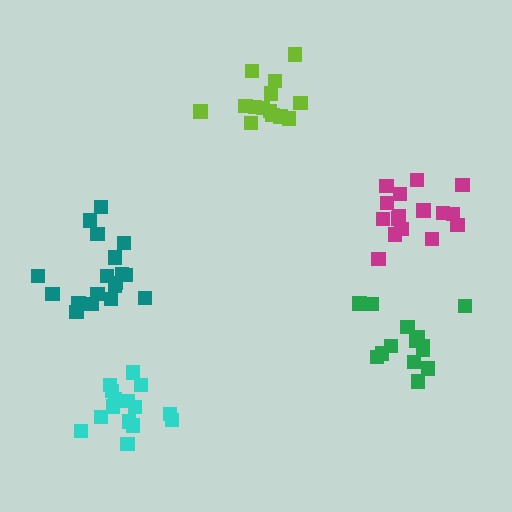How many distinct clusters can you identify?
There are 5 distinct clusters.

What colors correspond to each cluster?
The clusters are colored: lime, green, teal, magenta, cyan.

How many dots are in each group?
Group 1: 14 dots, Group 2: 14 dots, Group 3: 18 dots, Group 4: 17 dots, Group 5: 15 dots (78 total).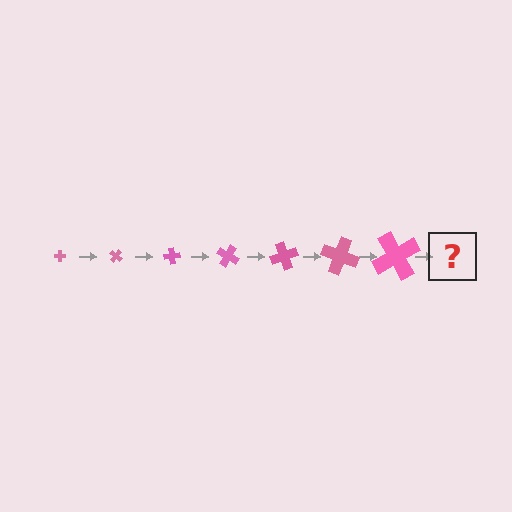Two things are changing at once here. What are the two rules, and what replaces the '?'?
The two rules are that the cross grows larger each step and it rotates 40 degrees each step. The '?' should be a cross, larger than the previous one and rotated 280 degrees from the start.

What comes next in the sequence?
The next element should be a cross, larger than the previous one and rotated 280 degrees from the start.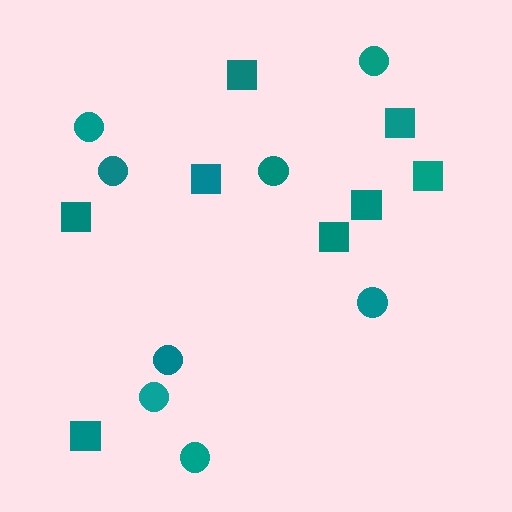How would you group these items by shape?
There are 2 groups: one group of circles (8) and one group of squares (8).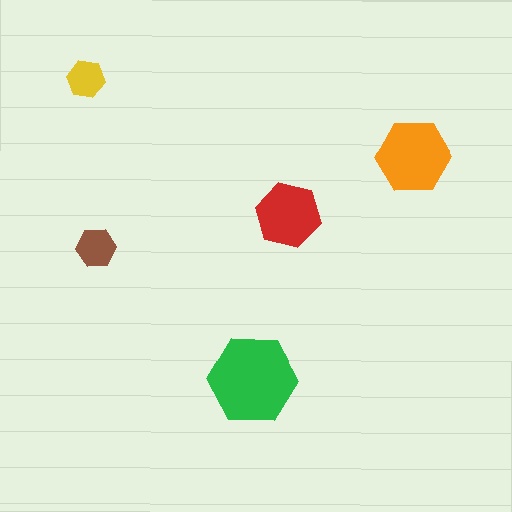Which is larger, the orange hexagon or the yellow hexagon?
The orange one.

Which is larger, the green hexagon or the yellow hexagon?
The green one.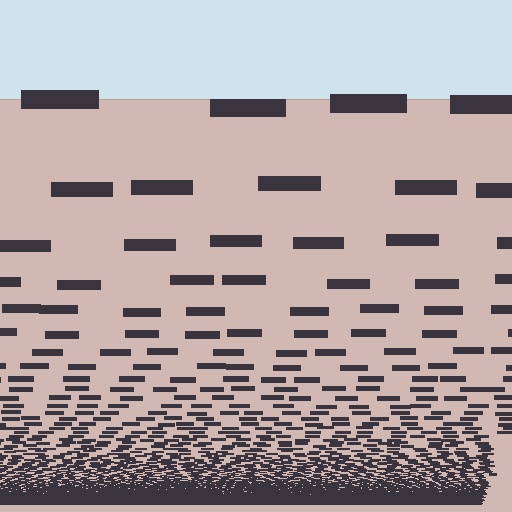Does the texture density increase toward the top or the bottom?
Density increases toward the bottom.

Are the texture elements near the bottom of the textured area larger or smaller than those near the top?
Smaller. The gradient is inverted — elements near the bottom are smaller and denser.